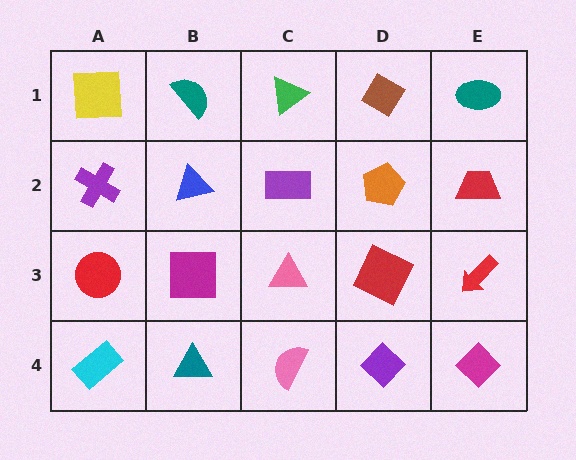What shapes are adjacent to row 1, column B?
A blue triangle (row 2, column B), a yellow square (row 1, column A), a green triangle (row 1, column C).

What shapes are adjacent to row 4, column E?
A red arrow (row 3, column E), a purple diamond (row 4, column D).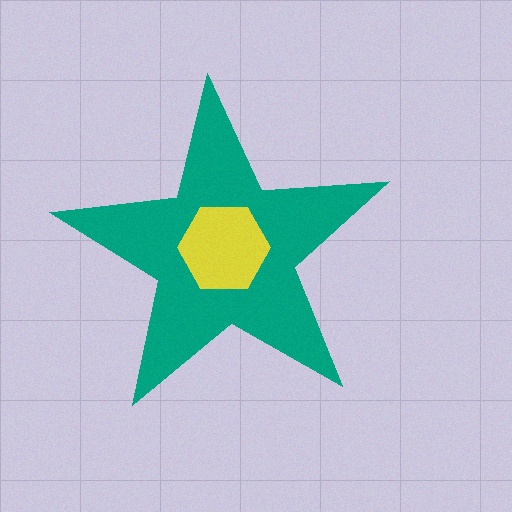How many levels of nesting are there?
2.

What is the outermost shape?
The teal star.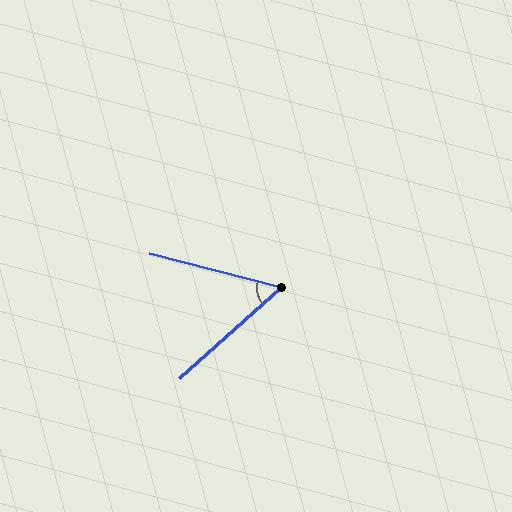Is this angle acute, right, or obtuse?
It is acute.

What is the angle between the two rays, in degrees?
Approximately 56 degrees.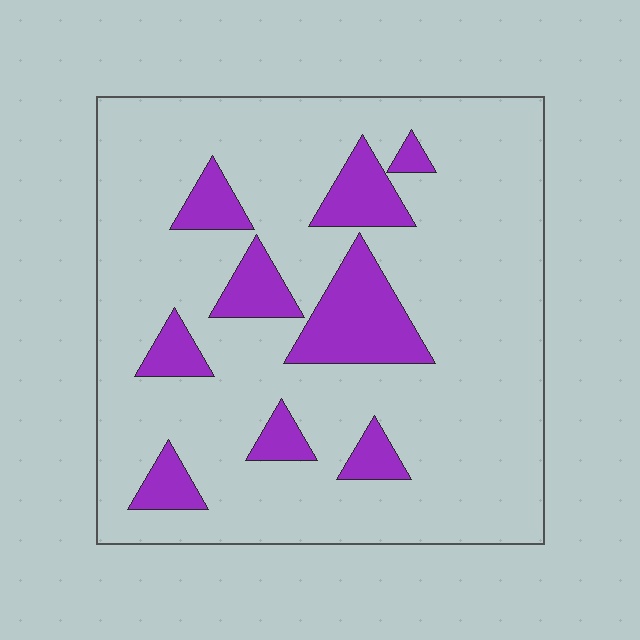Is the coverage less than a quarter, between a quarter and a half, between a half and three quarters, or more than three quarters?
Less than a quarter.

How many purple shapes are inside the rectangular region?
9.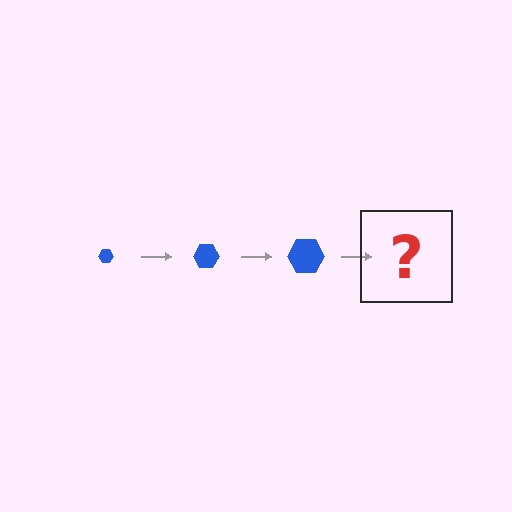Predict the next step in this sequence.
The next step is a blue hexagon, larger than the previous one.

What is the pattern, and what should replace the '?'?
The pattern is that the hexagon gets progressively larger each step. The '?' should be a blue hexagon, larger than the previous one.